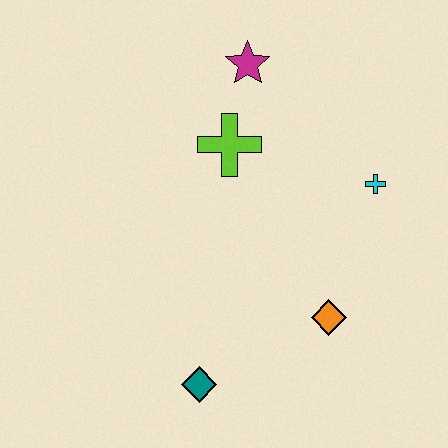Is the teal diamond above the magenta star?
No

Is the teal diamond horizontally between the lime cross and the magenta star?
No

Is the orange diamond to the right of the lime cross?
Yes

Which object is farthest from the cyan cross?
The teal diamond is farthest from the cyan cross.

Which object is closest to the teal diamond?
The orange diamond is closest to the teal diamond.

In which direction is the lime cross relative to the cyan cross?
The lime cross is to the left of the cyan cross.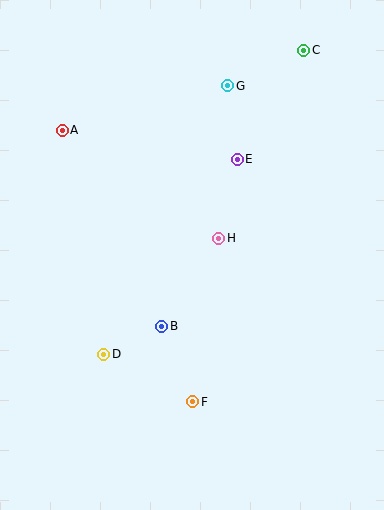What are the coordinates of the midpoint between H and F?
The midpoint between H and F is at (206, 320).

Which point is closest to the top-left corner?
Point A is closest to the top-left corner.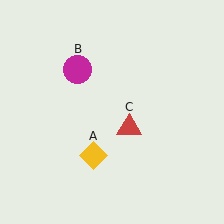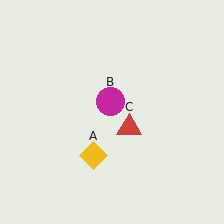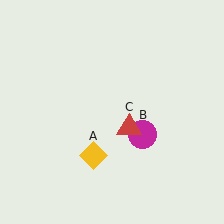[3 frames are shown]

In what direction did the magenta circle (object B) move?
The magenta circle (object B) moved down and to the right.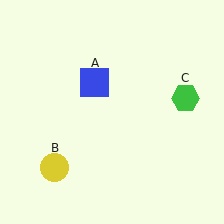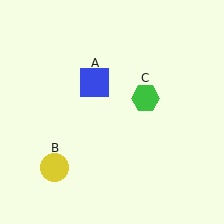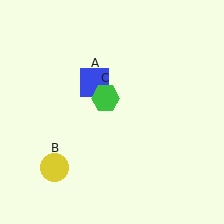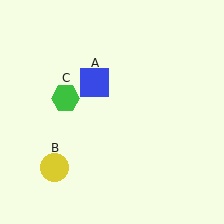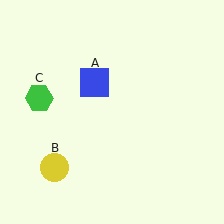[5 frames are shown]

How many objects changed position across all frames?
1 object changed position: green hexagon (object C).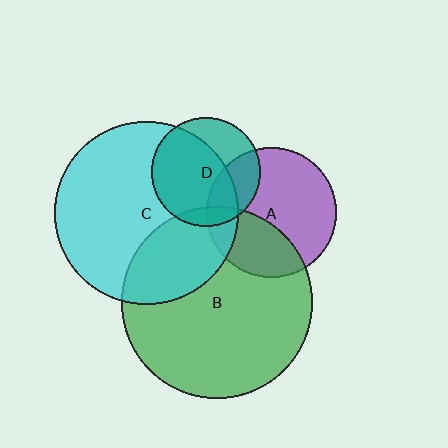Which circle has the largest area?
Circle B (green).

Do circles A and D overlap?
Yes.